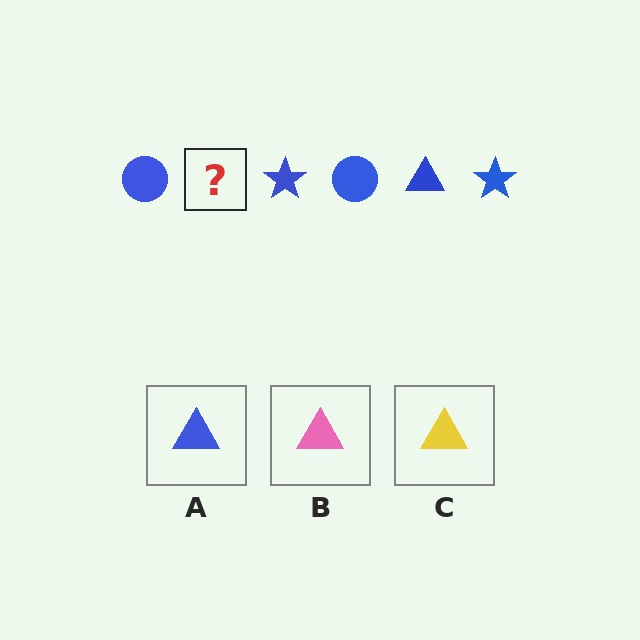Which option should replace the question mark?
Option A.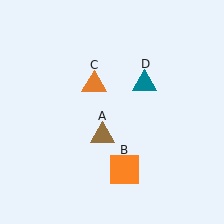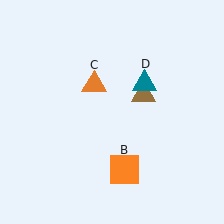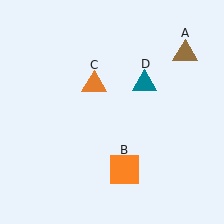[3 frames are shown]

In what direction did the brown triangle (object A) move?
The brown triangle (object A) moved up and to the right.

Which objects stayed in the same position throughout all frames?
Orange square (object B) and orange triangle (object C) and teal triangle (object D) remained stationary.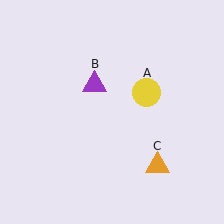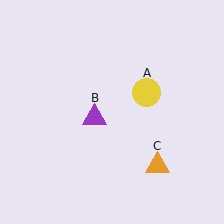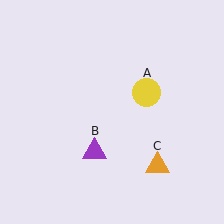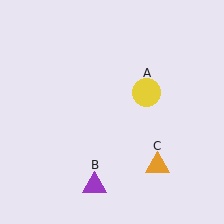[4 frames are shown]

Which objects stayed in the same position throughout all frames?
Yellow circle (object A) and orange triangle (object C) remained stationary.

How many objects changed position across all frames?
1 object changed position: purple triangle (object B).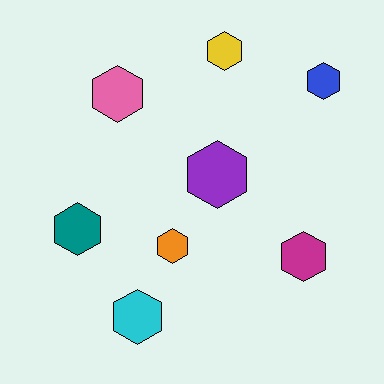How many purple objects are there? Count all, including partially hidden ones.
There is 1 purple object.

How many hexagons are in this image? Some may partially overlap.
There are 8 hexagons.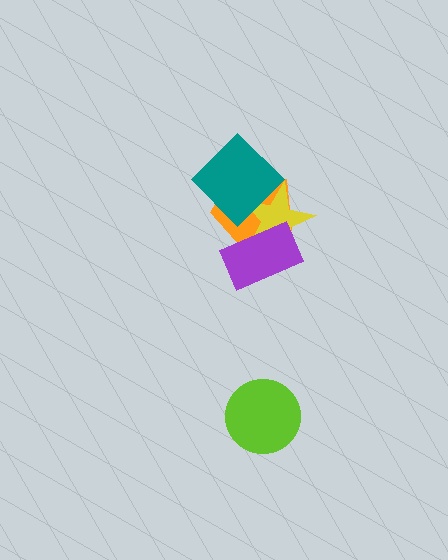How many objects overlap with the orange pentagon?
3 objects overlap with the orange pentagon.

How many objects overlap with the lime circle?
0 objects overlap with the lime circle.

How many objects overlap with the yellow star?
3 objects overlap with the yellow star.